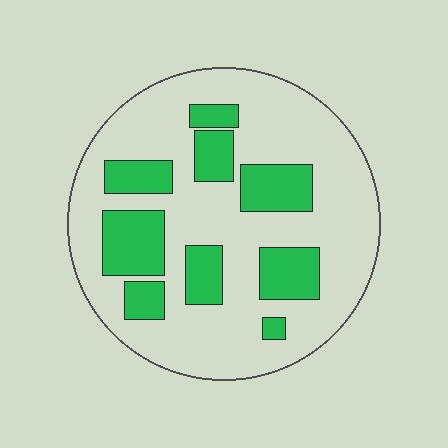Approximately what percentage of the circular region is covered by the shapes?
Approximately 25%.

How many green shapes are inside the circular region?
9.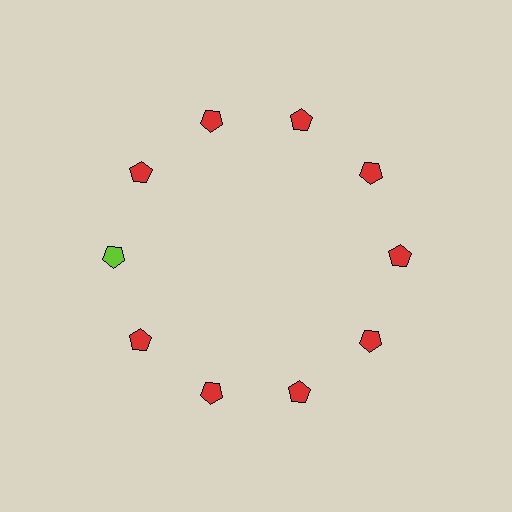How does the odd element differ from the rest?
It has a different color: lime instead of red.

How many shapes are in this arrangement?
There are 10 shapes arranged in a ring pattern.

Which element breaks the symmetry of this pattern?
The lime pentagon at roughly the 9 o'clock position breaks the symmetry. All other shapes are red pentagons.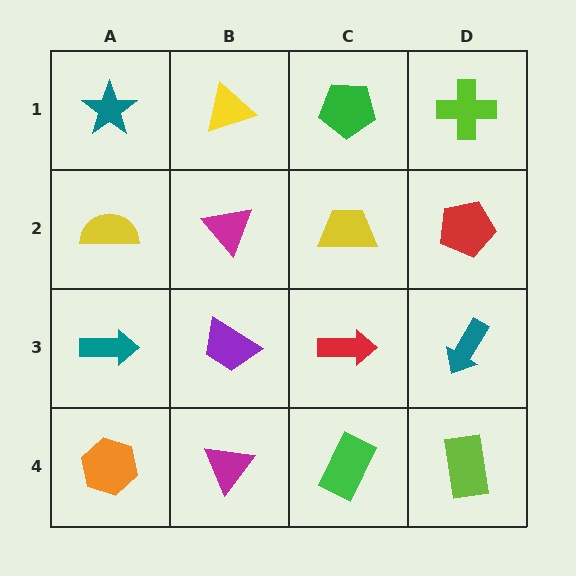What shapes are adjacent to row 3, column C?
A yellow trapezoid (row 2, column C), a green rectangle (row 4, column C), a purple trapezoid (row 3, column B), a teal arrow (row 3, column D).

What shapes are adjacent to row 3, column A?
A yellow semicircle (row 2, column A), an orange hexagon (row 4, column A), a purple trapezoid (row 3, column B).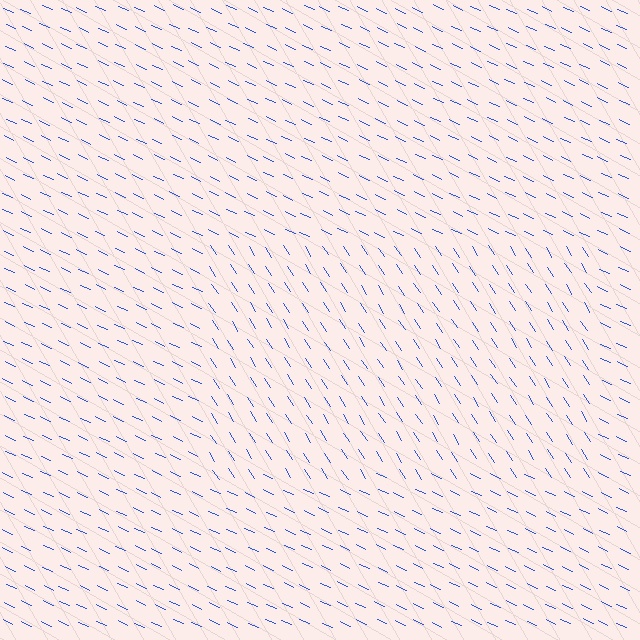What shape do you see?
I see a rectangle.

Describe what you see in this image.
The image is filled with small blue line segments. A rectangle region in the image has lines oriented differently from the surrounding lines, creating a visible texture boundary.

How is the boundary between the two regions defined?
The boundary is defined purely by a change in line orientation (approximately 32 degrees difference). All lines are the same color and thickness.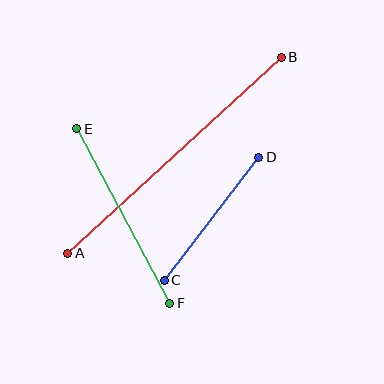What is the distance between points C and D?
The distance is approximately 155 pixels.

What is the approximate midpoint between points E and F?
The midpoint is at approximately (123, 216) pixels.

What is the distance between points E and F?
The distance is approximately 198 pixels.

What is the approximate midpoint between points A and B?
The midpoint is at approximately (175, 155) pixels.